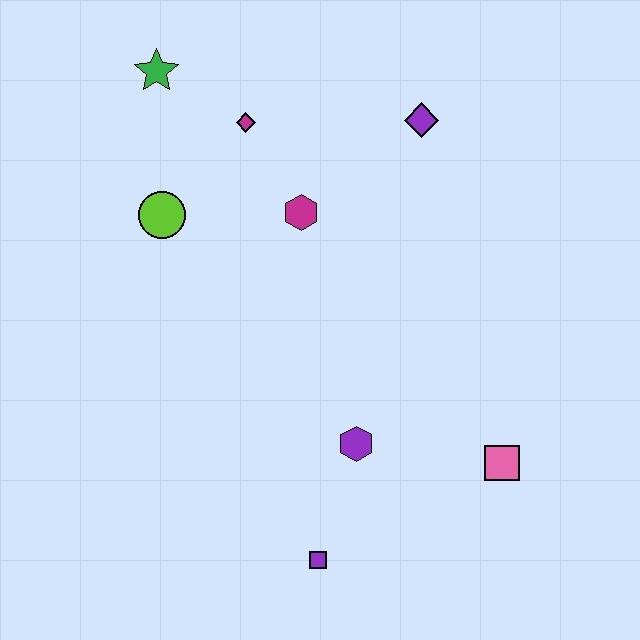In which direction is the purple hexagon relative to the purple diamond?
The purple hexagon is below the purple diamond.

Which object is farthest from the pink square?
The green star is farthest from the pink square.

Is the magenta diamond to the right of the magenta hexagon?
No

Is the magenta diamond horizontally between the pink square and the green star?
Yes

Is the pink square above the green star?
No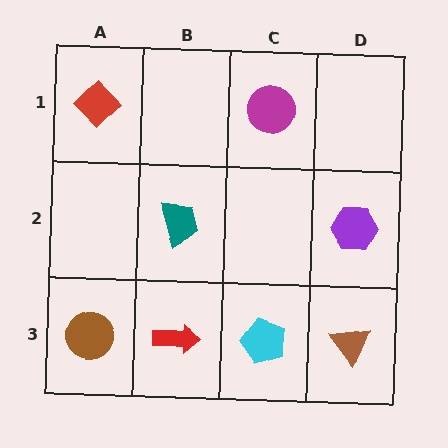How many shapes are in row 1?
2 shapes.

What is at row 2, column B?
A teal trapezoid.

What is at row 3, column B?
A red arrow.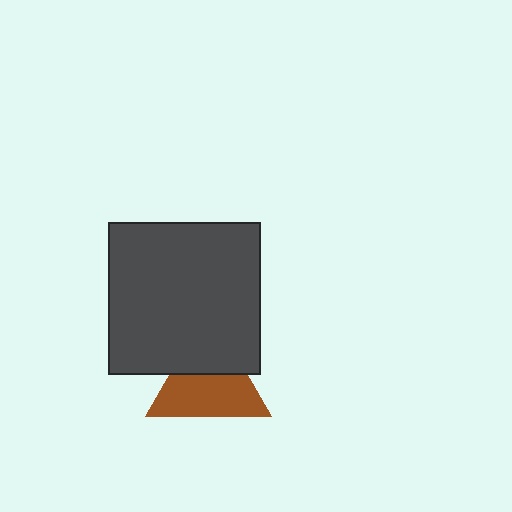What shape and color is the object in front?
The object in front is a dark gray square.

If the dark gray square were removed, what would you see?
You would see the complete brown triangle.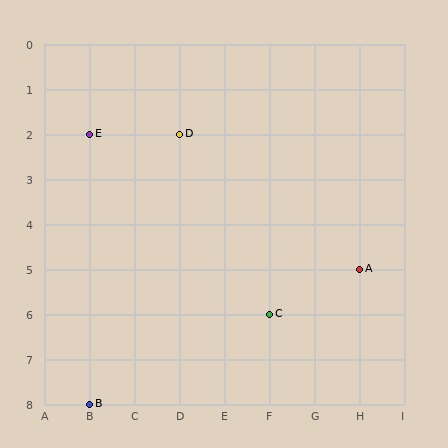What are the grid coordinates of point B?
Point B is at grid coordinates (B, 8).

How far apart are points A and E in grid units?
Points A and E are 6 columns and 3 rows apart (about 6.7 grid units diagonally).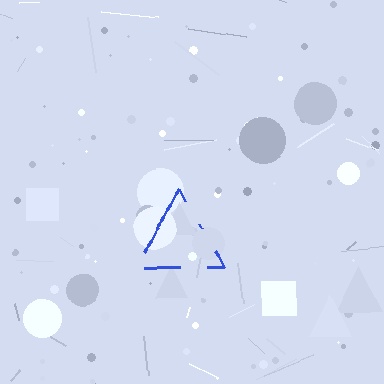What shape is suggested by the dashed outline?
The dashed outline suggests a triangle.